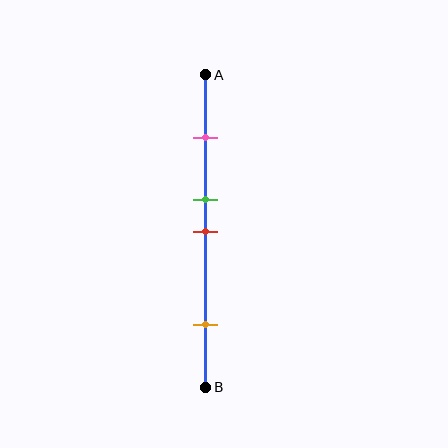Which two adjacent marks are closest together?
The green and red marks are the closest adjacent pair.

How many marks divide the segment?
There are 4 marks dividing the segment.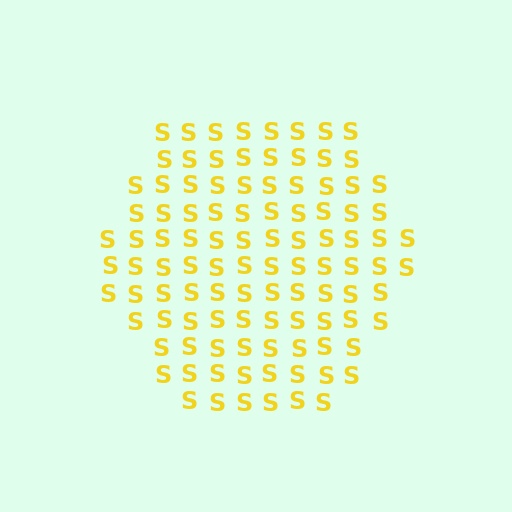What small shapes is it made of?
It is made of small letter S's.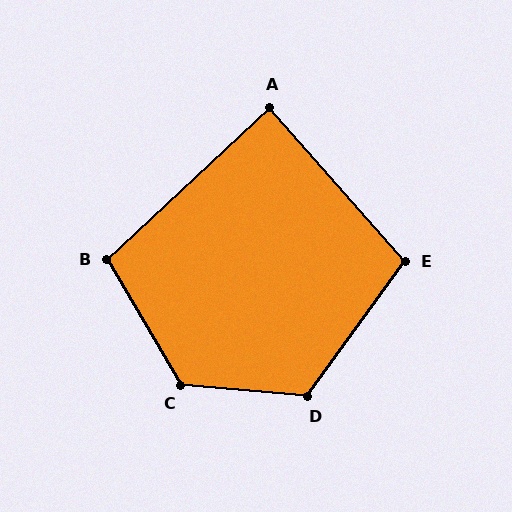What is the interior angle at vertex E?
Approximately 103 degrees (obtuse).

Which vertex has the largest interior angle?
C, at approximately 126 degrees.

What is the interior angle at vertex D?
Approximately 121 degrees (obtuse).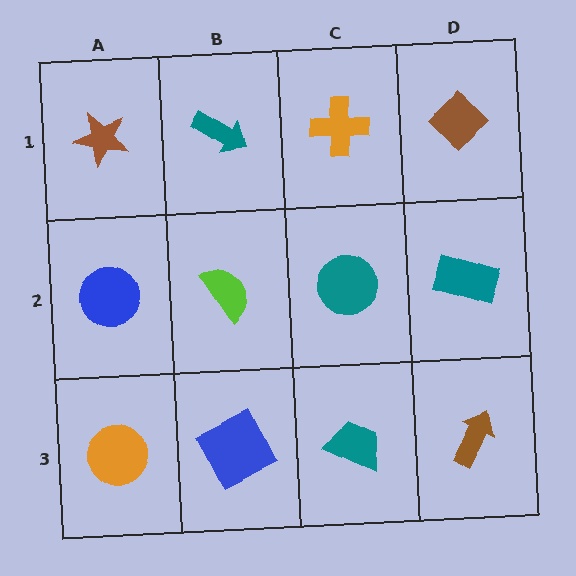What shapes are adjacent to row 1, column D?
A teal rectangle (row 2, column D), an orange cross (row 1, column C).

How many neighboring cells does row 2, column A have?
3.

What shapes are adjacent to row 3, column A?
A blue circle (row 2, column A), a blue square (row 3, column B).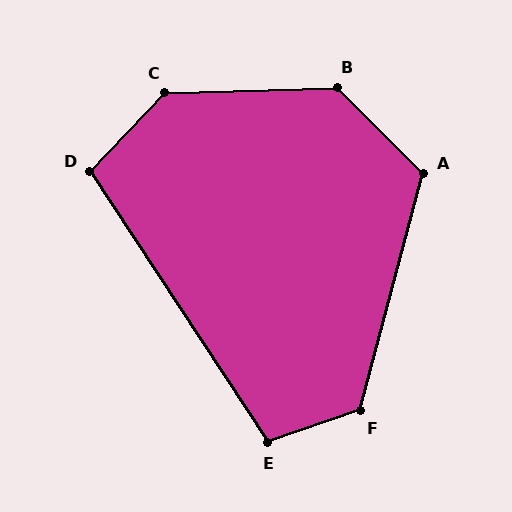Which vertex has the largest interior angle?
C, at approximately 136 degrees.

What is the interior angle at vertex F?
Approximately 124 degrees (obtuse).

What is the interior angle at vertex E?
Approximately 105 degrees (obtuse).